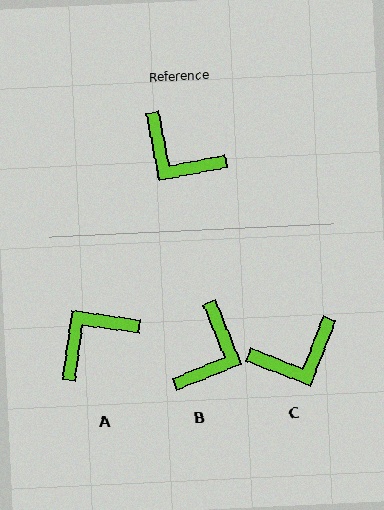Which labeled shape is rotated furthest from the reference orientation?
A, about 109 degrees away.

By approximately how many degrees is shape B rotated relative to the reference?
Approximately 101 degrees counter-clockwise.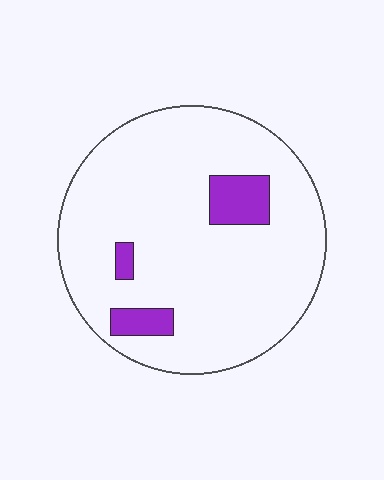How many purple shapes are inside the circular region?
3.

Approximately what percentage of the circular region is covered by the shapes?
Approximately 10%.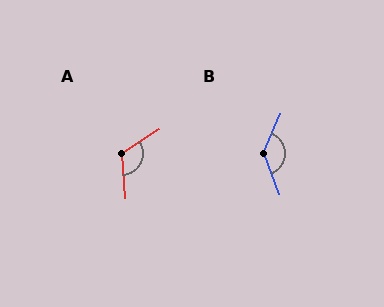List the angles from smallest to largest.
A (119°), B (135°).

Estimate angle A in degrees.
Approximately 119 degrees.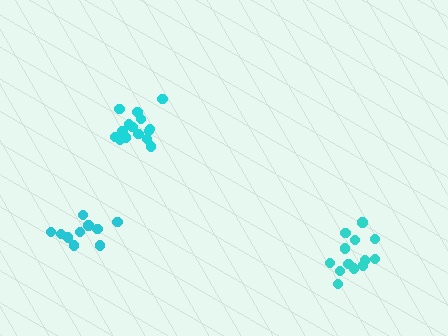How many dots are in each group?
Group 1: 10 dots, Group 2: 15 dots, Group 3: 13 dots (38 total).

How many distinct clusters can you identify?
There are 3 distinct clusters.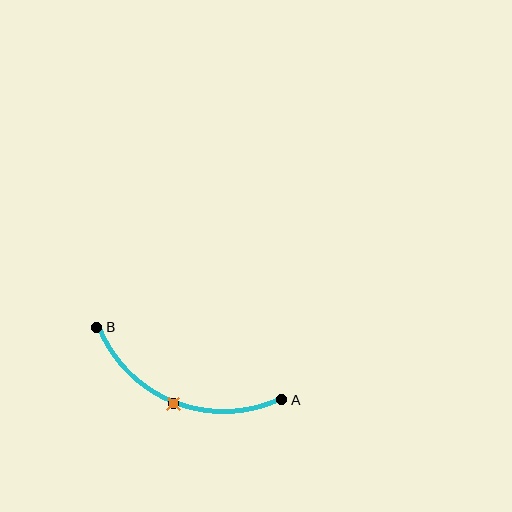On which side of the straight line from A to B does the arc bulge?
The arc bulges below the straight line connecting A and B.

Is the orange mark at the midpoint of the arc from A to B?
Yes. The orange mark lies on the arc at equal arc-length from both A and B — it is the arc midpoint.